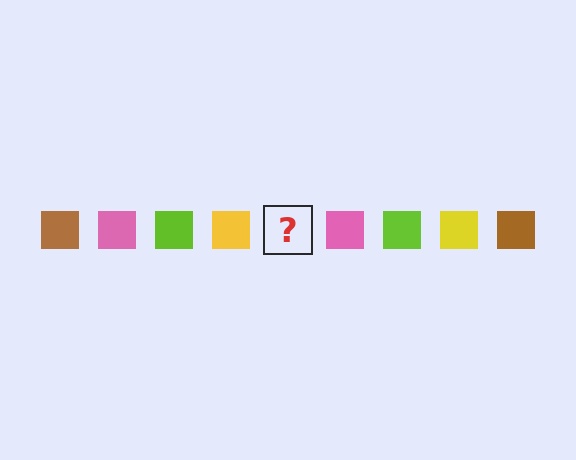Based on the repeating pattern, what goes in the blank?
The blank should be a brown square.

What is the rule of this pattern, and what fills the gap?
The rule is that the pattern cycles through brown, pink, lime, yellow squares. The gap should be filled with a brown square.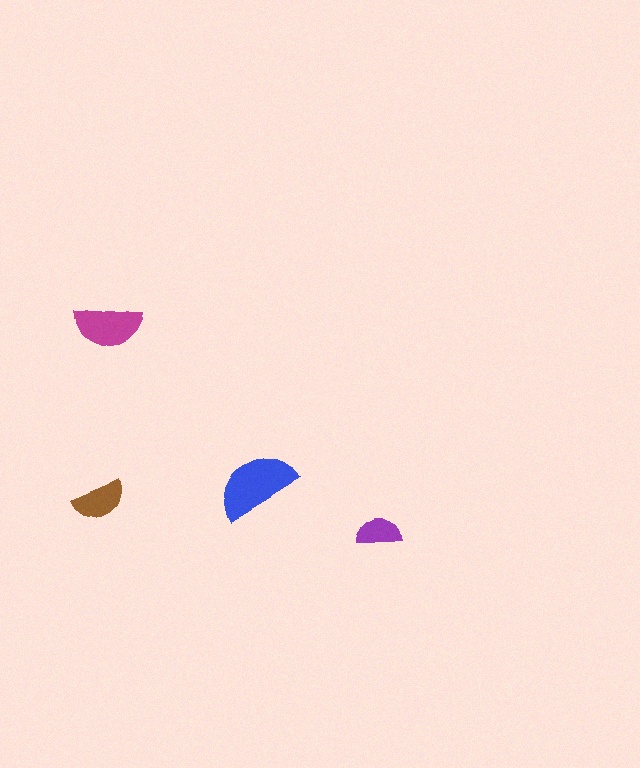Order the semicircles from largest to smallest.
the blue one, the magenta one, the brown one, the purple one.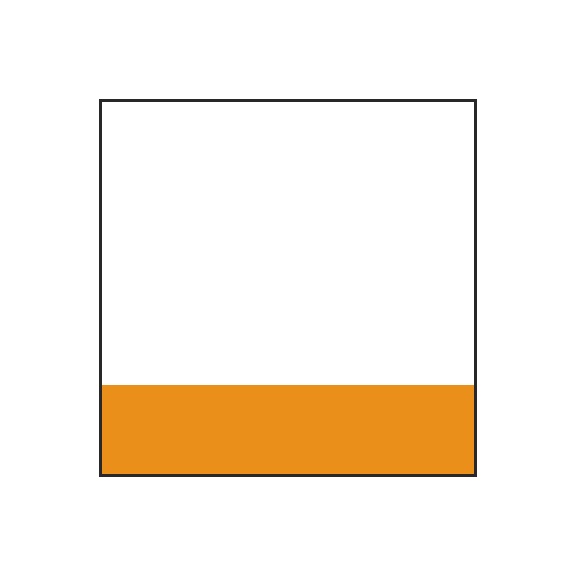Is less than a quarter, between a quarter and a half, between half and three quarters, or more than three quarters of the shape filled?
Less than a quarter.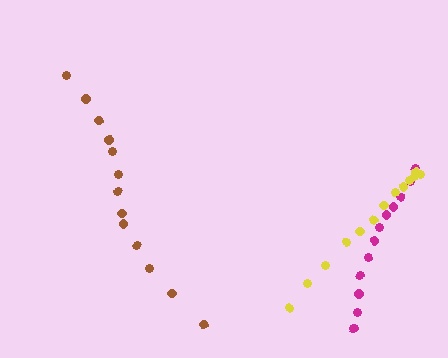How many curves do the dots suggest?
There are 3 distinct paths.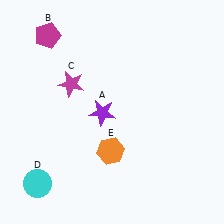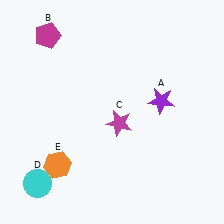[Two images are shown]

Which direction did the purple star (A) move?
The purple star (A) moved right.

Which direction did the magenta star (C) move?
The magenta star (C) moved right.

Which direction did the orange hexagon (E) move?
The orange hexagon (E) moved left.